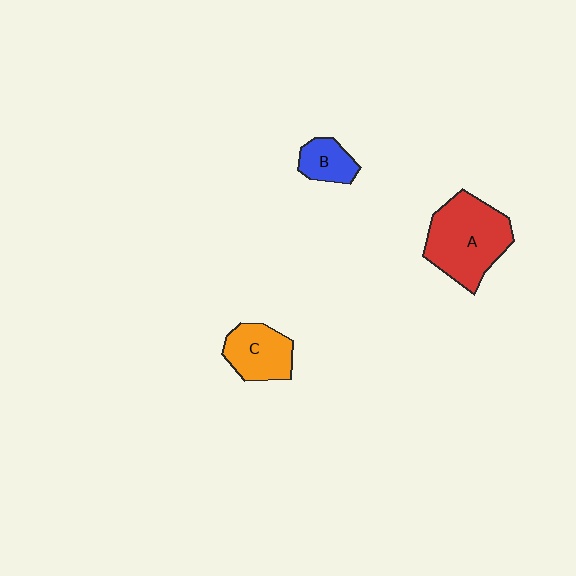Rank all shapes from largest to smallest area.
From largest to smallest: A (red), C (orange), B (blue).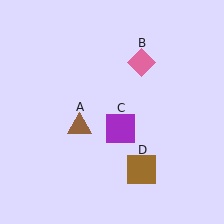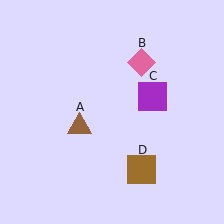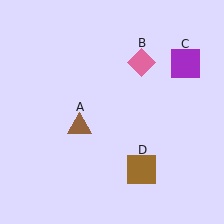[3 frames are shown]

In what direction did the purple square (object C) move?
The purple square (object C) moved up and to the right.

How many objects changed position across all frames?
1 object changed position: purple square (object C).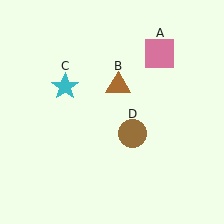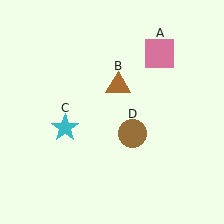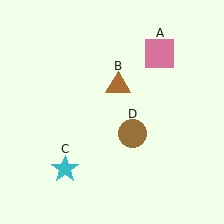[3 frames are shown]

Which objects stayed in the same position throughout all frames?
Pink square (object A) and brown triangle (object B) and brown circle (object D) remained stationary.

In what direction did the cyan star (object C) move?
The cyan star (object C) moved down.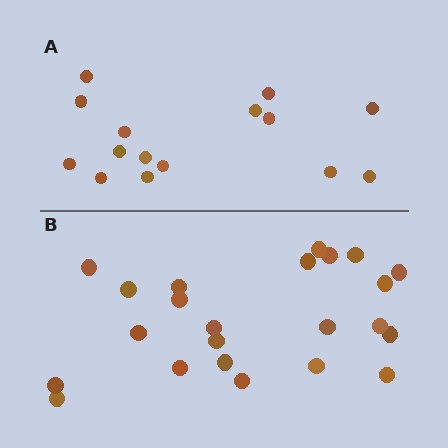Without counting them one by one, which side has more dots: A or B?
Region B (the bottom region) has more dots.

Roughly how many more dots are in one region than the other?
Region B has roughly 8 or so more dots than region A.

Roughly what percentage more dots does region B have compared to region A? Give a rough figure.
About 55% more.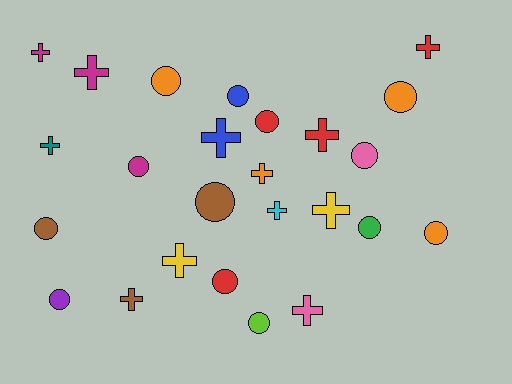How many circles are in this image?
There are 13 circles.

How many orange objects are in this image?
There are 4 orange objects.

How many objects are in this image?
There are 25 objects.